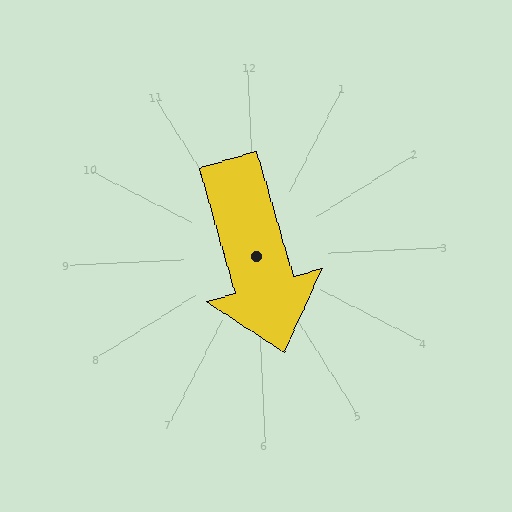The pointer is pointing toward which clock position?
Roughly 6 o'clock.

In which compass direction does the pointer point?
South.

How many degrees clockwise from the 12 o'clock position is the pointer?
Approximately 166 degrees.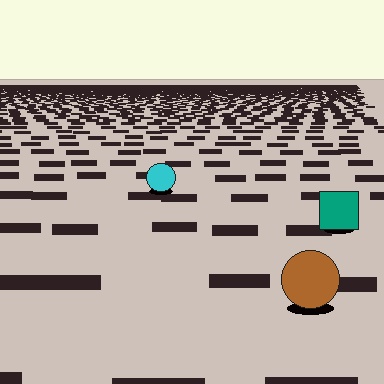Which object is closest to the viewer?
The brown circle is closest. The texture marks near it are larger and more spread out.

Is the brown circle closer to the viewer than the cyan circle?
Yes. The brown circle is closer — you can tell from the texture gradient: the ground texture is coarser near it.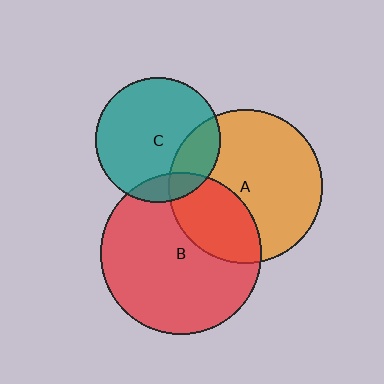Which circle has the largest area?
Circle B (red).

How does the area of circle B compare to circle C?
Approximately 1.7 times.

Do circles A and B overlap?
Yes.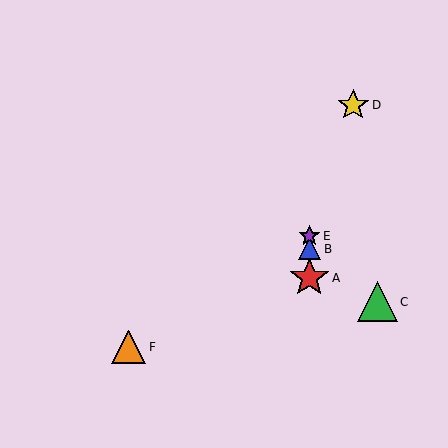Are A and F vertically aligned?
No, A is at x≈309 and F is at x≈129.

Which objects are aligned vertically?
Objects A, B, E are aligned vertically.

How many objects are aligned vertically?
3 objects (A, B, E) are aligned vertically.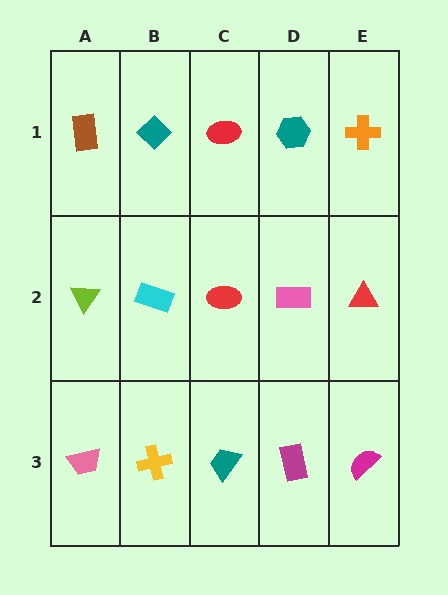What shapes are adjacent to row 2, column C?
A red ellipse (row 1, column C), a teal trapezoid (row 3, column C), a cyan rectangle (row 2, column B), a pink rectangle (row 2, column D).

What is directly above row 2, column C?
A red ellipse.